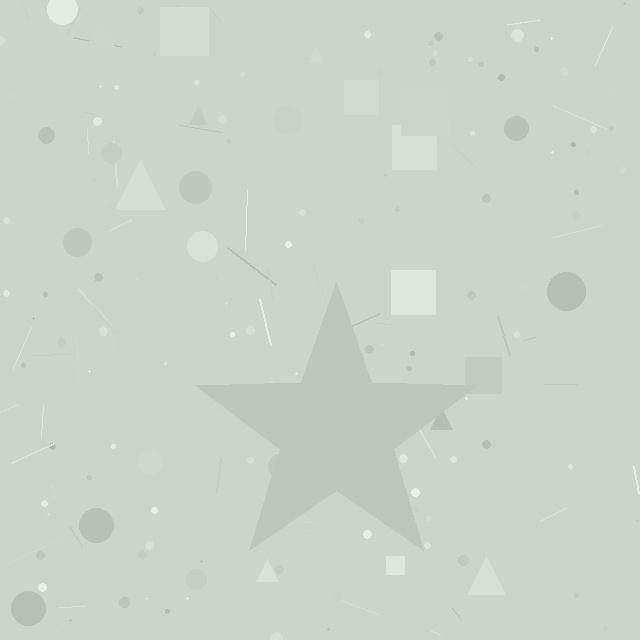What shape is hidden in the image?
A star is hidden in the image.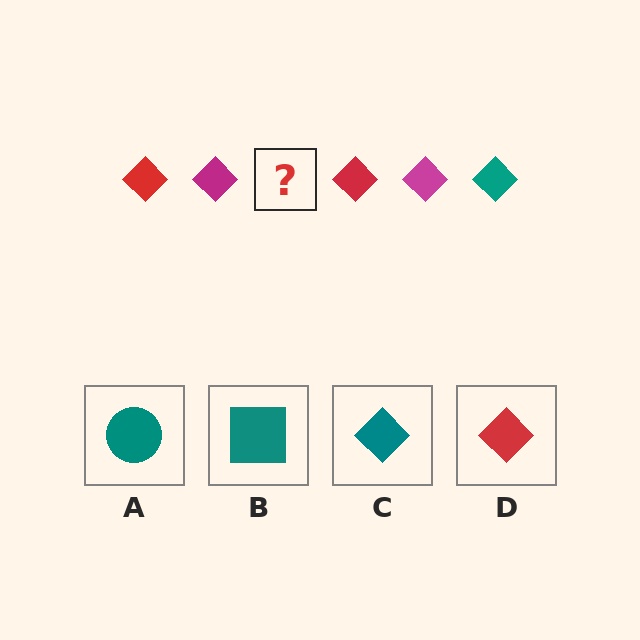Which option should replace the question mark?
Option C.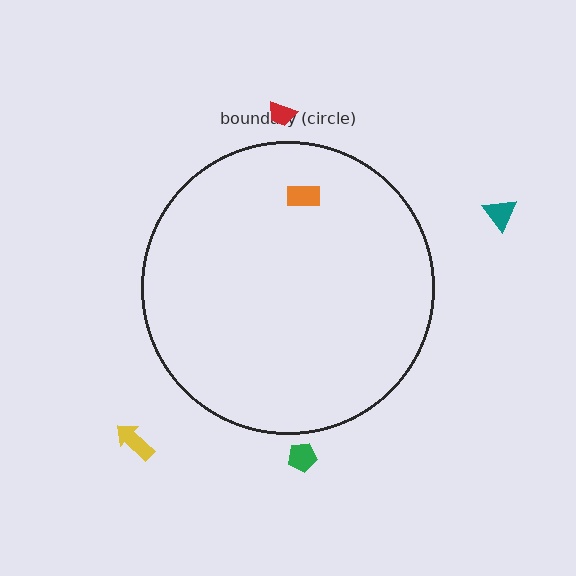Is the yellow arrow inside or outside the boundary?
Outside.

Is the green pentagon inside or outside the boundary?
Outside.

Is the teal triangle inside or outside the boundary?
Outside.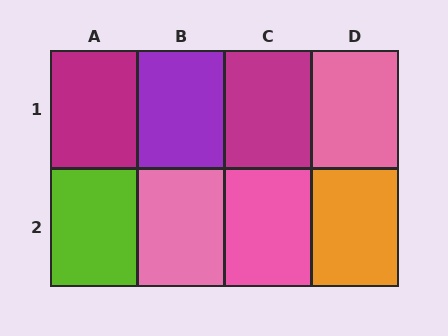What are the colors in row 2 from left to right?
Lime, pink, pink, orange.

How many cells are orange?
1 cell is orange.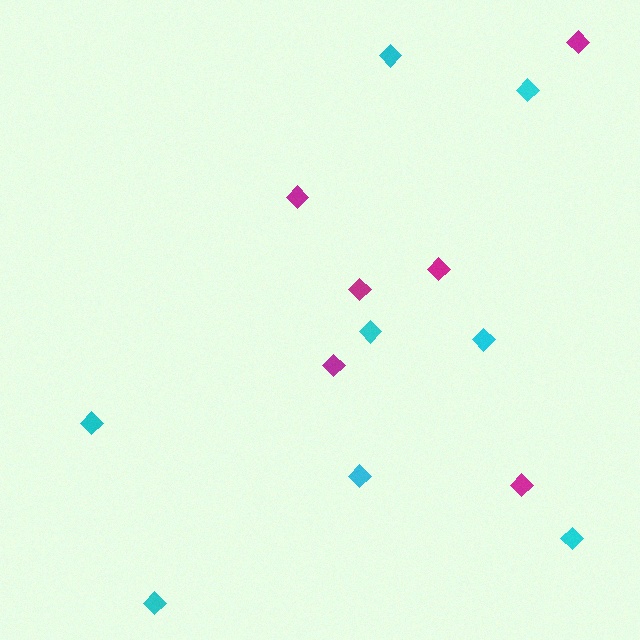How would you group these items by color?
There are 2 groups: one group of cyan diamonds (8) and one group of magenta diamonds (6).